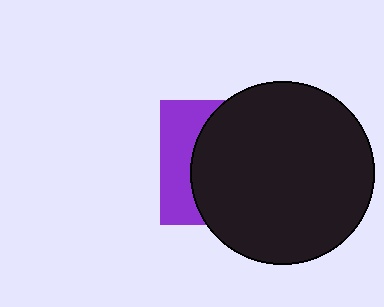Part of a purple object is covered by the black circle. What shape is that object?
It is a square.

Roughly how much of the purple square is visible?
A small part of it is visible (roughly 31%).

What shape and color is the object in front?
The object in front is a black circle.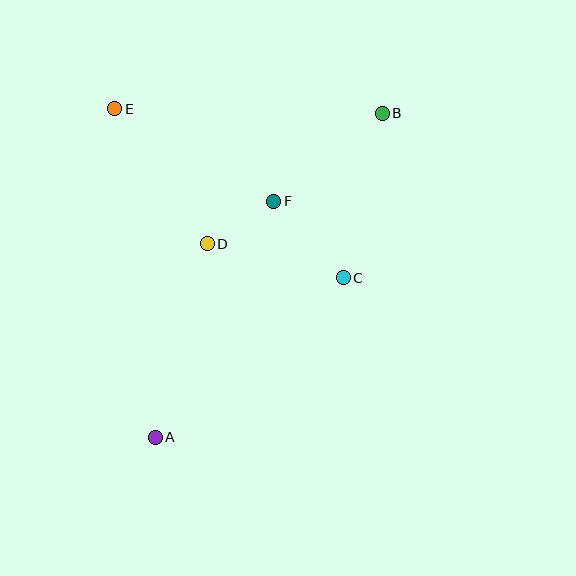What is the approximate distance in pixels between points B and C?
The distance between B and C is approximately 169 pixels.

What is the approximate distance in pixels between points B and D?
The distance between B and D is approximately 218 pixels.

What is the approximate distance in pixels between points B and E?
The distance between B and E is approximately 268 pixels.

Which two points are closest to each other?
Points D and F are closest to each other.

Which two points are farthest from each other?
Points A and B are farthest from each other.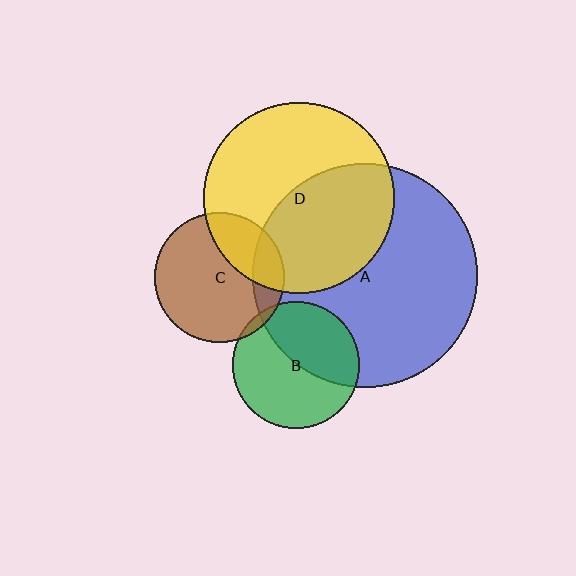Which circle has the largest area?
Circle A (blue).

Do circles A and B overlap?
Yes.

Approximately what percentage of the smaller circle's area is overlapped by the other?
Approximately 45%.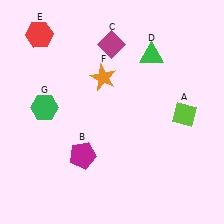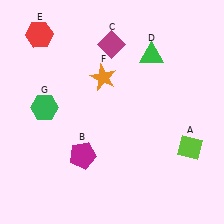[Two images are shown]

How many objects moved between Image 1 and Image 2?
1 object moved between the two images.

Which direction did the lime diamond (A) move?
The lime diamond (A) moved down.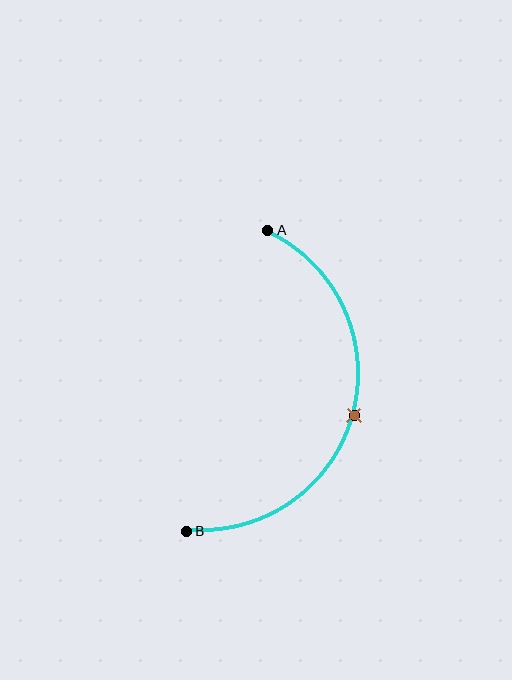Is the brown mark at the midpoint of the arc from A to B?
Yes. The brown mark lies on the arc at equal arc-length from both A and B — it is the arc midpoint.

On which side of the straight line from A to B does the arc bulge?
The arc bulges to the right of the straight line connecting A and B.